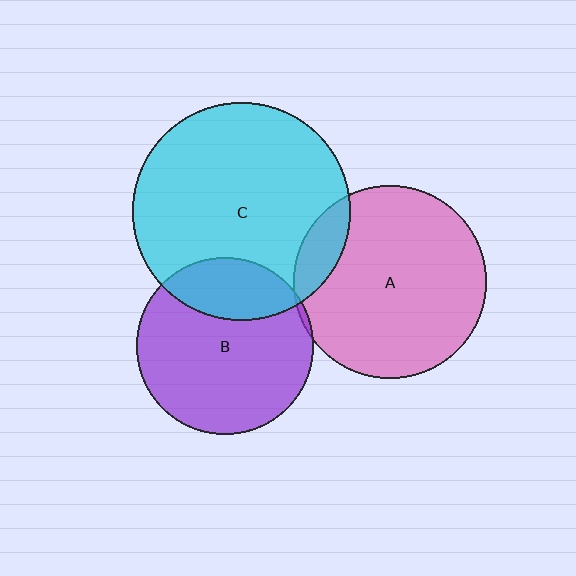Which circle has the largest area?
Circle C (cyan).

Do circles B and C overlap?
Yes.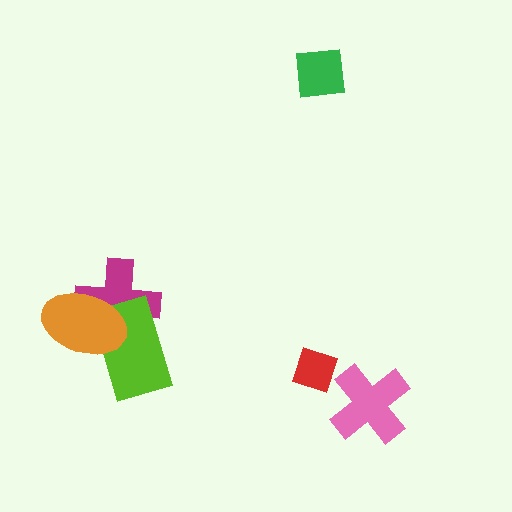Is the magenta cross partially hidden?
Yes, it is partially covered by another shape.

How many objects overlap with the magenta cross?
2 objects overlap with the magenta cross.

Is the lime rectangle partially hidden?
Yes, it is partially covered by another shape.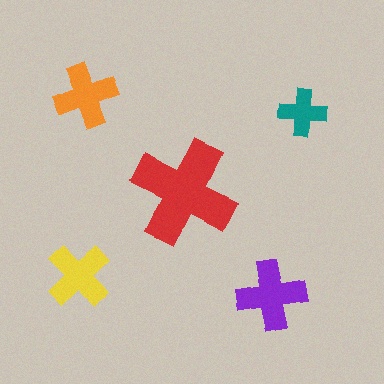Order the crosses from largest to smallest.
the red one, the purple one, the yellow one, the orange one, the teal one.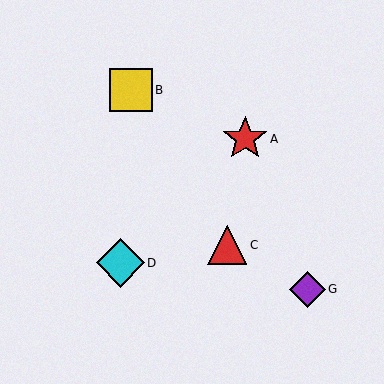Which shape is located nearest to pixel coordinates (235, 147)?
The red star (labeled A) at (245, 139) is nearest to that location.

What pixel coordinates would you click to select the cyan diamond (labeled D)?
Click at (120, 263) to select the cyan diamond D.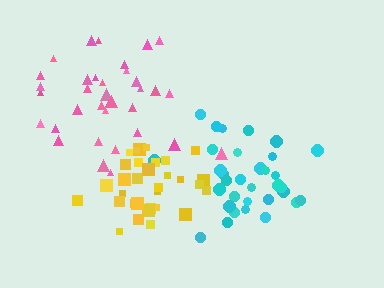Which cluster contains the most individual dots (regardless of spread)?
Pink (35).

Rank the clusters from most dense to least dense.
yellow, cyan, pink.